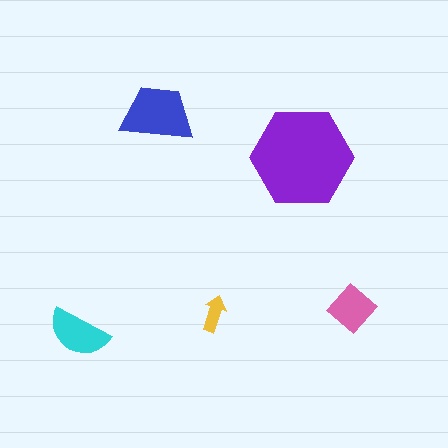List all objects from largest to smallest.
The purple hexagon, the blue trapezoid, the cyan semicircle, the pink diamond, the yellow arrow.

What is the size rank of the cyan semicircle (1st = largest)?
3rd.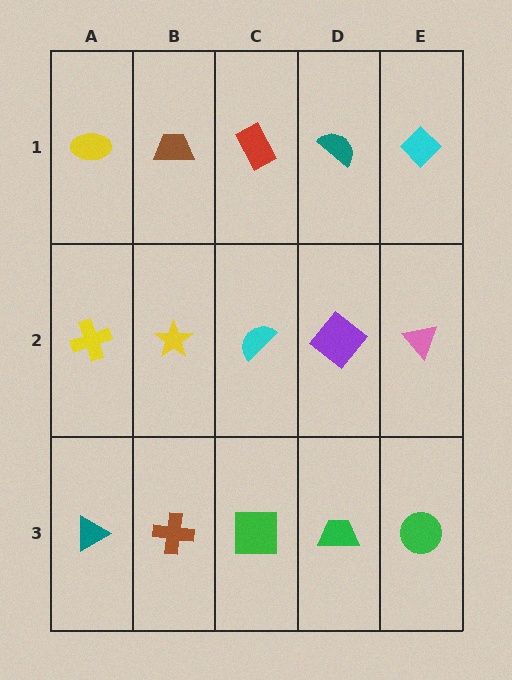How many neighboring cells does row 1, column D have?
3.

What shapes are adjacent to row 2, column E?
A cyan diamond (row 1, column E), a green circle (row 3, column E), a purple diamond (row 2, column D).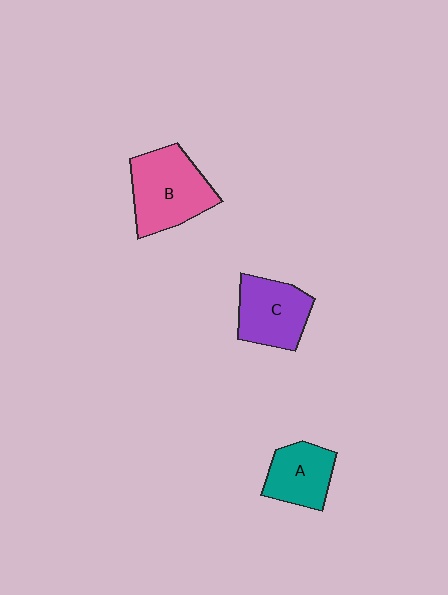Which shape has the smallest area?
Shape A (teal).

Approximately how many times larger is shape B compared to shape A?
Approximately 1.5 times.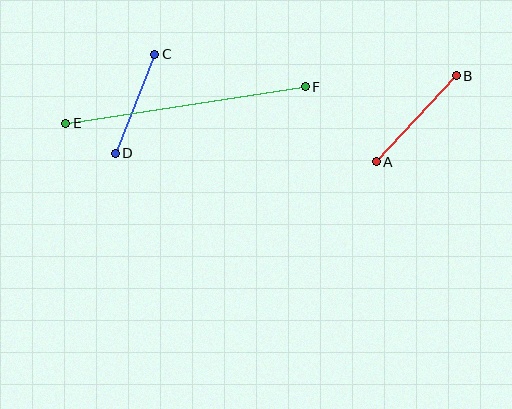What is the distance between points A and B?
The distance is approximately 117 pixels.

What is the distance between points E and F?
The distance is approximately 242 pixels.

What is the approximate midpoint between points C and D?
The midpoint is at approximately (135, 104) pixels.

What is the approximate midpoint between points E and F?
The midpoint is at approximately (186, 105) pixels.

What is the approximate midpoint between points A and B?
The midpoint is at approximately (416, 119) pixels.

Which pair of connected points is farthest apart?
Points E and F are farthest apart.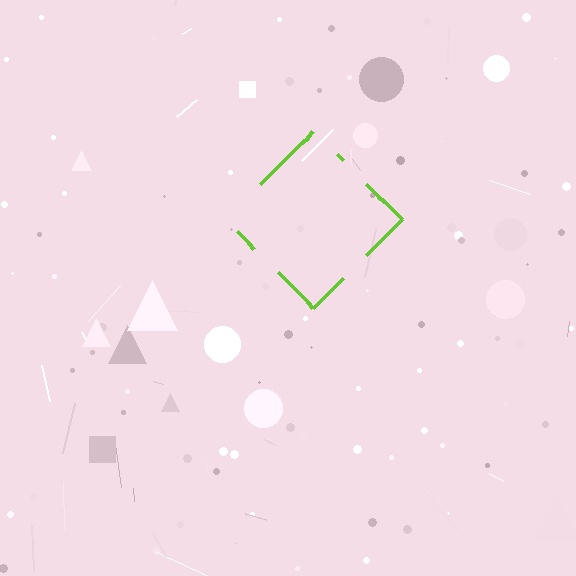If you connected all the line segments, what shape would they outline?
They would outline a diamond.